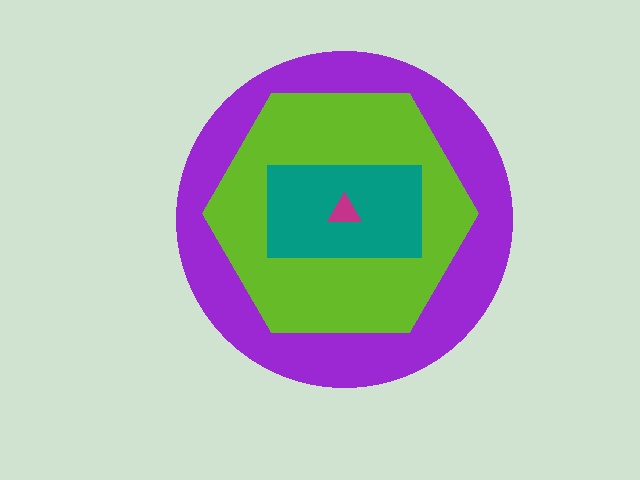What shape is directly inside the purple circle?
The lime hexagon.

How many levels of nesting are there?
4.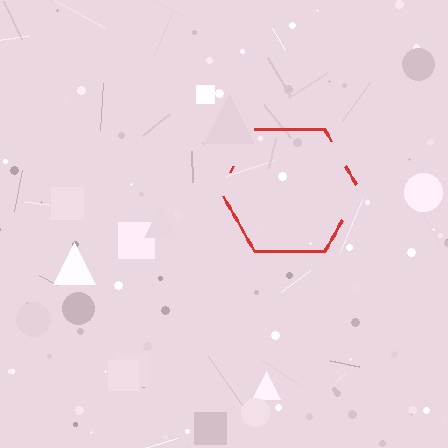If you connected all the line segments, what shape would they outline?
They would outline a hexagon.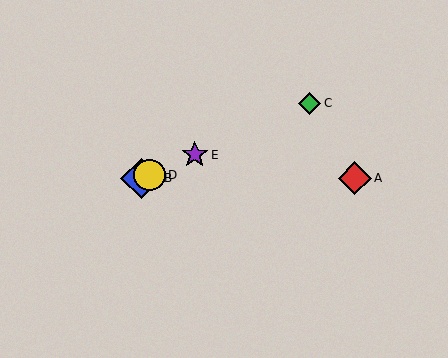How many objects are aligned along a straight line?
4 objects (B, C, D, E) are aligned along a straight line.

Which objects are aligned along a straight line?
Objects B, C, D, E are aligned along a straight line.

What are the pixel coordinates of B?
Object B is at (141, 178).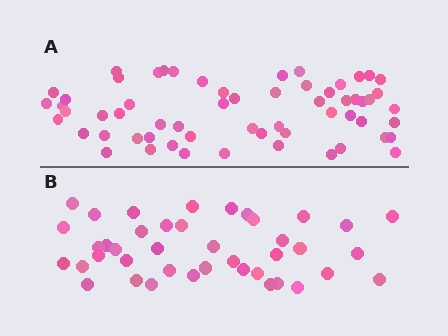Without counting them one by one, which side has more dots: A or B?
Region A (the top region) has more dots.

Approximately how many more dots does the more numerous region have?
Region A has approximately 20 more dots than region B.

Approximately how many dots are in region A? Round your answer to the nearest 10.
About 60 dots.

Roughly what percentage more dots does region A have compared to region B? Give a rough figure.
About 45% more.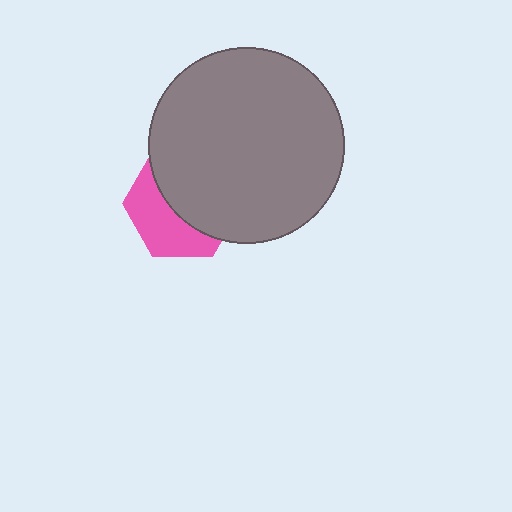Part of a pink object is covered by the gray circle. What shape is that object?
It is a hexagon.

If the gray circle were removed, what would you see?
You would see the complete pink hexagon.